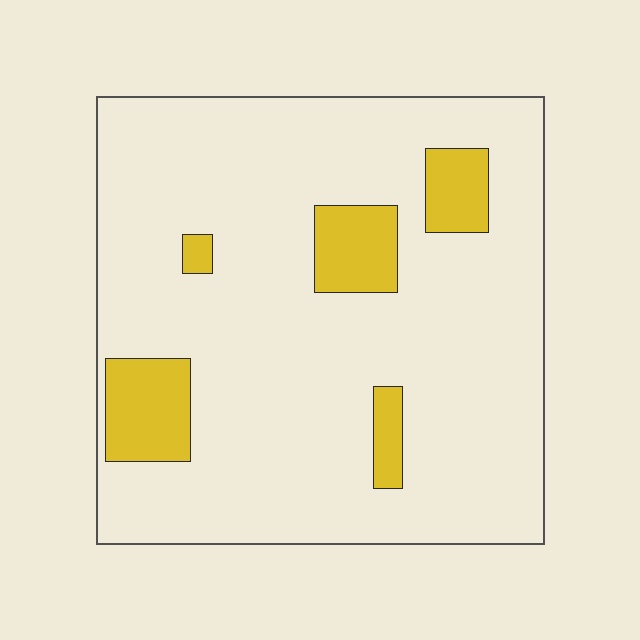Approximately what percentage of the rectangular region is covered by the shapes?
Approximately 15%.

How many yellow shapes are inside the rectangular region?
5.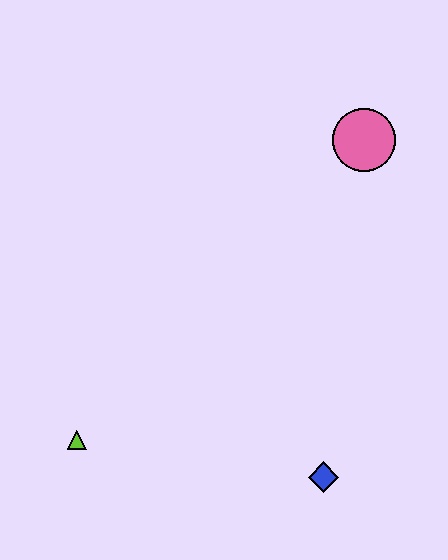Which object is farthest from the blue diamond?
The pink circle is farthest from the blue diamond.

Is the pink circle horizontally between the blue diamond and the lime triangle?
No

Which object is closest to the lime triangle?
The blue diamond is closest to the lime triangle.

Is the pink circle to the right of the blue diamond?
Yes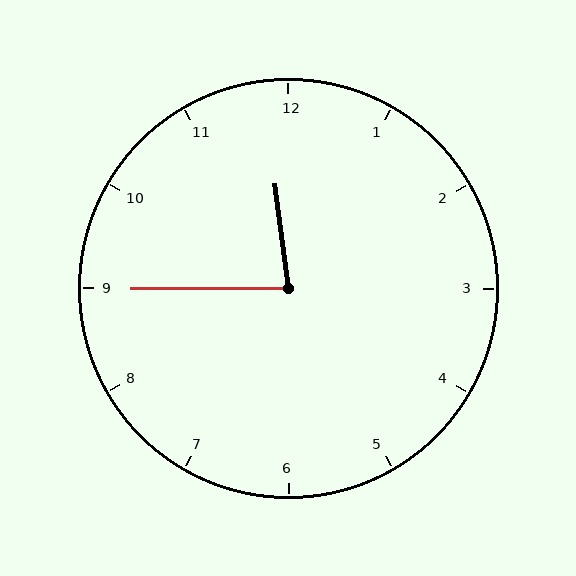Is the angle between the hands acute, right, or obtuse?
It is acute.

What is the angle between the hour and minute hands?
Approximately 82 degrees.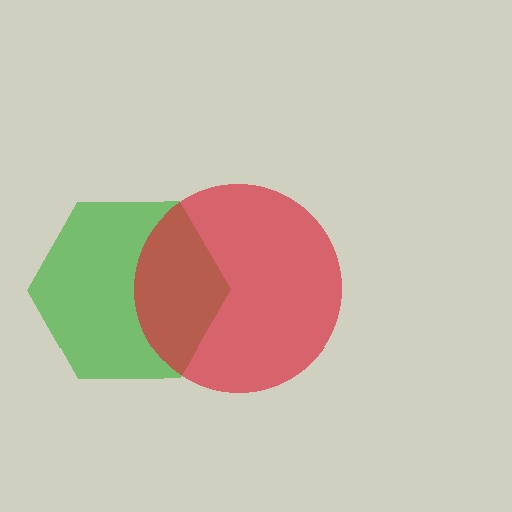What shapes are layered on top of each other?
The layered shapes are: a green hexagon, a red circle.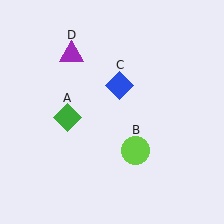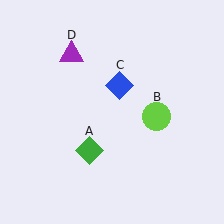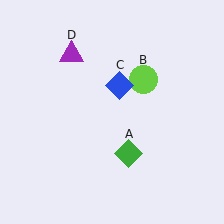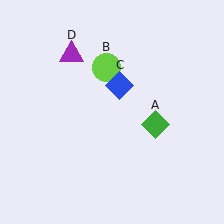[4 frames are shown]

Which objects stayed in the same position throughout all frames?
Blue diamond (object C) and purple triangle (object D) remained stationary.